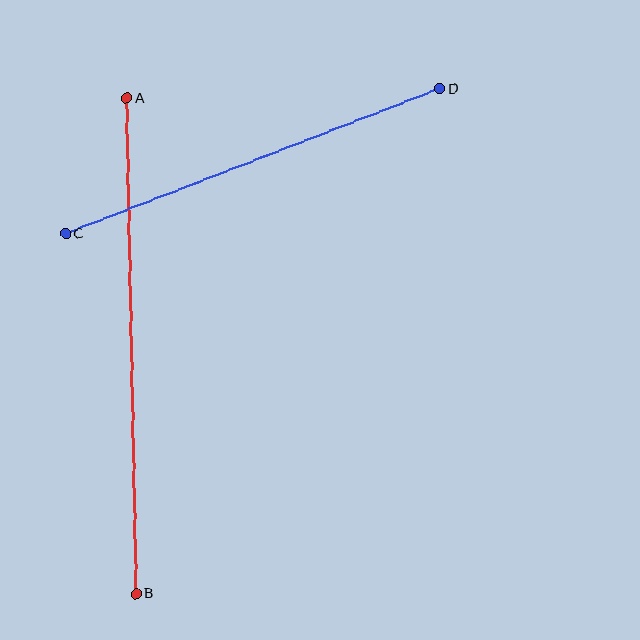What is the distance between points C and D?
The distance is approximately 401 pixels.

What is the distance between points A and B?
The distance is approximately 496 pixels.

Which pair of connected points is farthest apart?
Points A and B are farthest apart.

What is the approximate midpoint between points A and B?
The midpoint is at approximately (131, 346) pixels.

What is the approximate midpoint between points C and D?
The midpoint is at approximately (252, 161) pixels.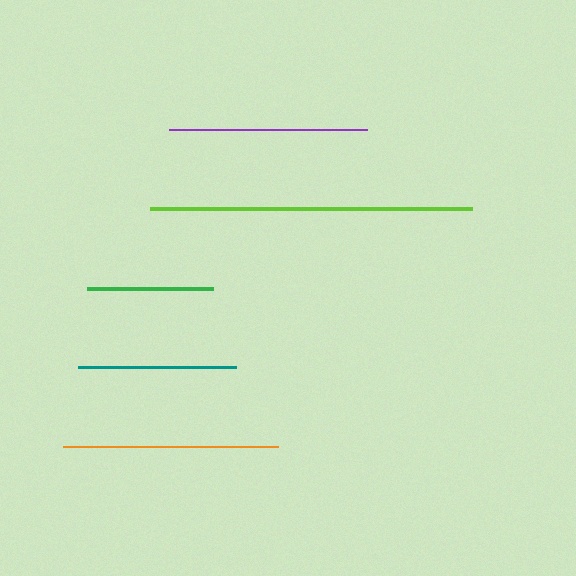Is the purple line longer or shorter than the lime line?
The lime line is longer than the purple line.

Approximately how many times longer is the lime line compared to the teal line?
The lime line is approximately 2.0 times the length of the teal line.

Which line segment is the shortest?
The green line is the shortest at approximately 126 pixels.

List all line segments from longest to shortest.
From longest to shortest: lime, orange, purple, teal, green.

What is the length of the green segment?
The green segment is approximately 126 pixels long.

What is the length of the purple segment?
The purple segment is approximately 198 pixels long.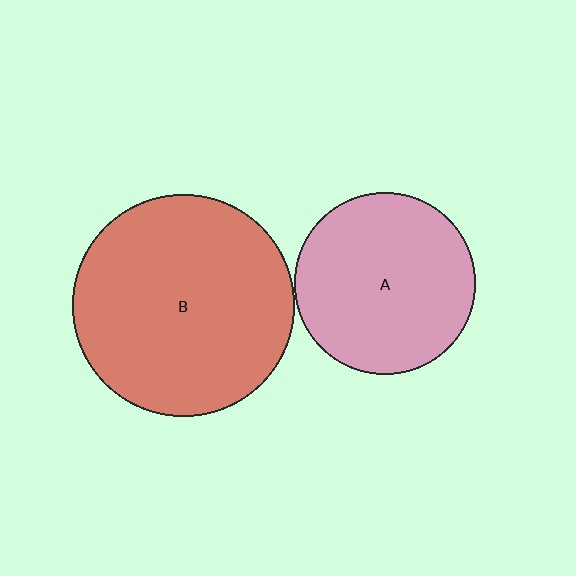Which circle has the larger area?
Circle B (red).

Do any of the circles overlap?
No, none of the circles overlap.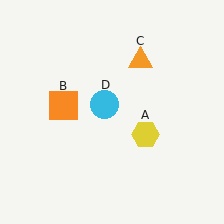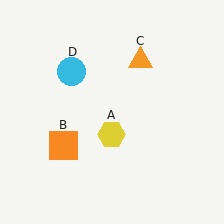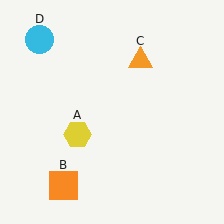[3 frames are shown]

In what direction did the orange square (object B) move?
The orange square (object B) moved down.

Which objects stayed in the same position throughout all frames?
Orange triangle (object C) remained stationary.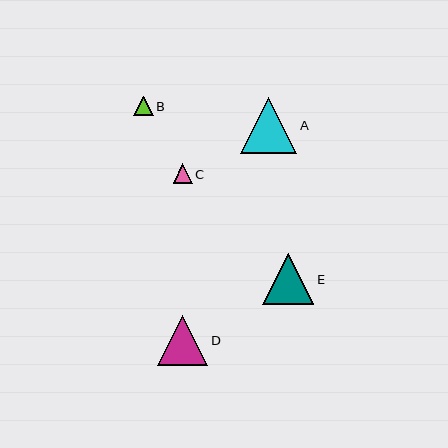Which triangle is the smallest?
Triangle C is the smallest with a size of approximately 19 pixels.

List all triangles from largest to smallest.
From largest to smallest: A, E, D, B, C.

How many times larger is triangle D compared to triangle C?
Triangle D is approximately 2.6 times the size of triangle C.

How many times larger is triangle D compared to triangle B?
Triangle D is approximately 2.6 times the size of triangle B.